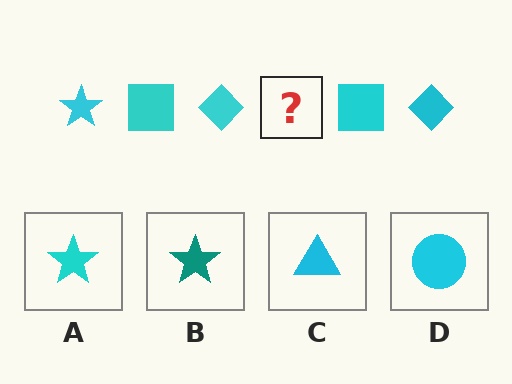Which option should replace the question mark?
Option A.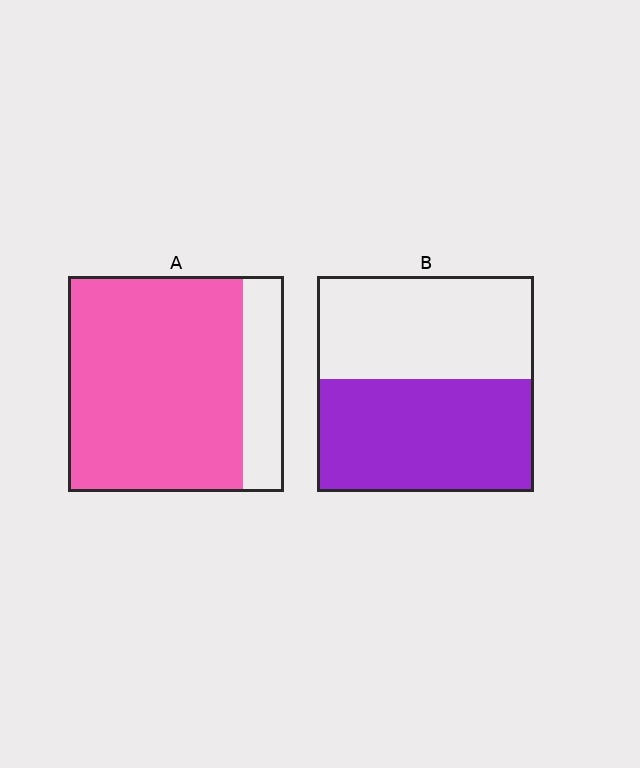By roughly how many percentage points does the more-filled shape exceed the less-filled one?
By roughly 30 percentage points (A over B).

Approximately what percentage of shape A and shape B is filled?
A is approximately 80% and B is approximately 50%.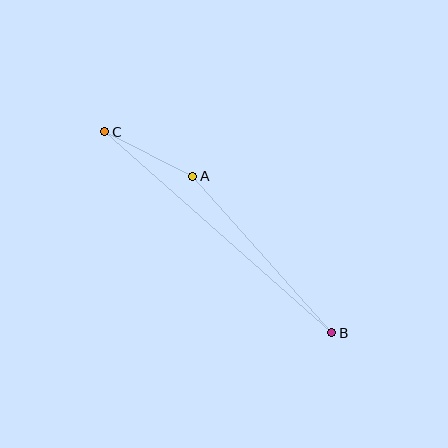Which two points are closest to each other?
Points A and C are closest to each other.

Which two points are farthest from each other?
Points B and C are farthest from each other.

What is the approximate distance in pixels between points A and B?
The distance between A and B is approximately 209 pixels.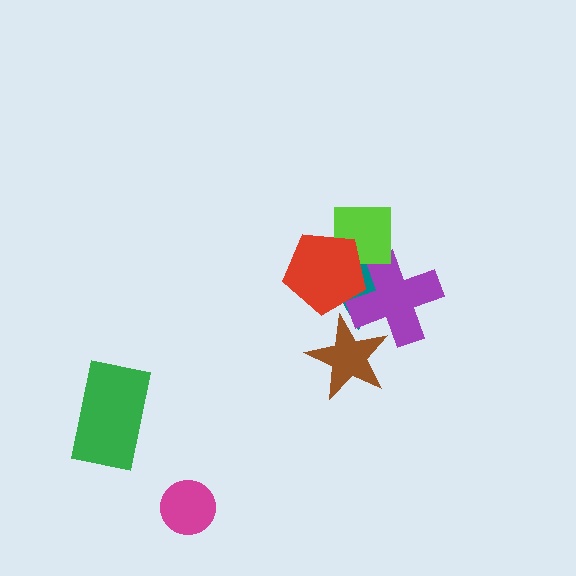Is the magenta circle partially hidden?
No, no other shape covers it.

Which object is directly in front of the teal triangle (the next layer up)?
The purple cross is directly in front of the teal triangle.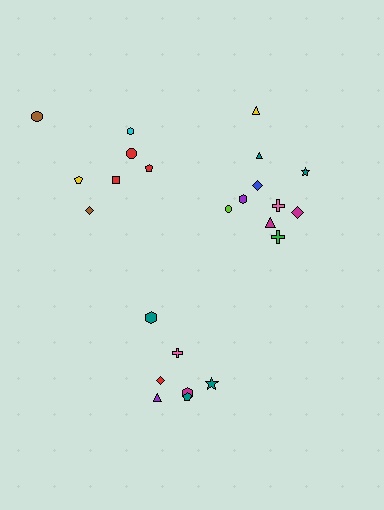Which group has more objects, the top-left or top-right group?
The top-right group.